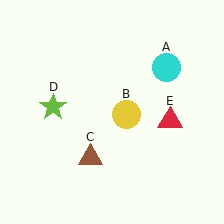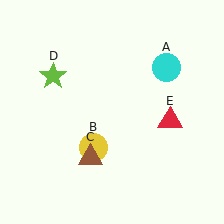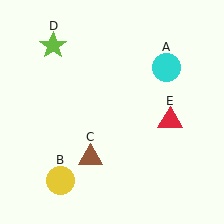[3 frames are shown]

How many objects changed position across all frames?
2 objects changed position: yellow circle (object B), lime star (object D).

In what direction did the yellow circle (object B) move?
The yellow circle (object B) moved down and to the left.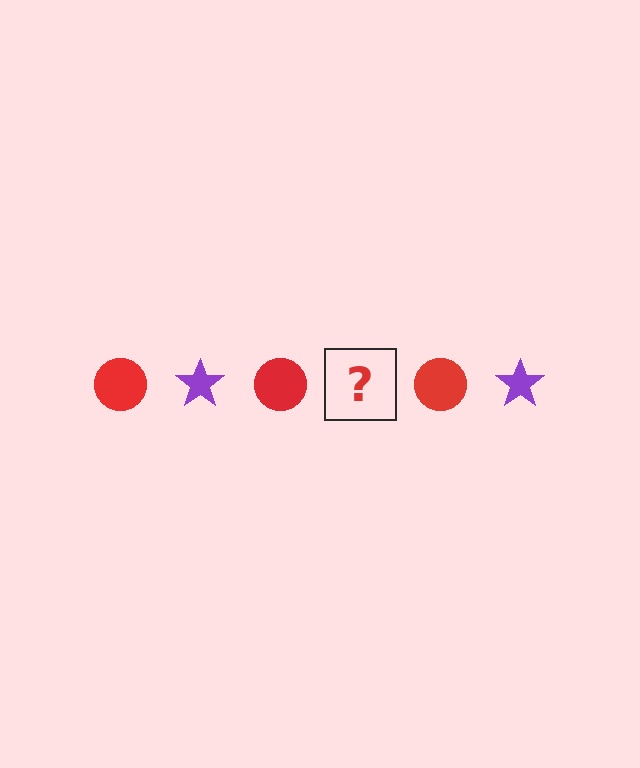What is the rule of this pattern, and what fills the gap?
The rule is that the pattern alternates between red circle and purple star. The gap should be filled with a purple star.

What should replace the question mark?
The question mark should be replaced with a purple star.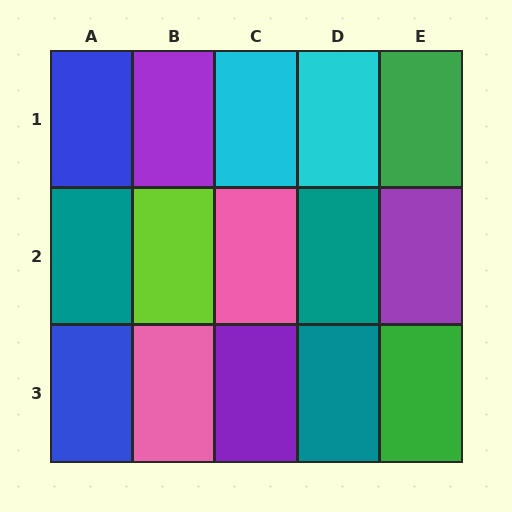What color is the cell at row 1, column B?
Purple.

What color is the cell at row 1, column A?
Blue.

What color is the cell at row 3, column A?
Blue.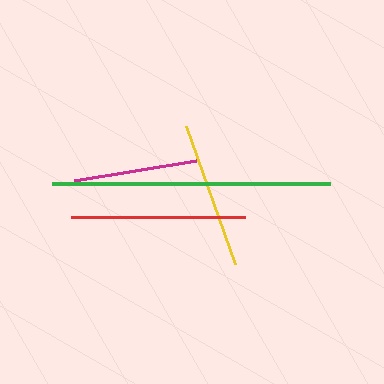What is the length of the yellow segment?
The yellow segment is approximately 147 pixels long.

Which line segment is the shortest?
The magenta line is the shortest at approximately 124 pixels.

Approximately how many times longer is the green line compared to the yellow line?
The green line is approximately 1.9 times the length of the yellow line.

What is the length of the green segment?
The green segment is approximately 278 pixels long.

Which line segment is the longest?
The green line is the longest at approximately 278 pixels.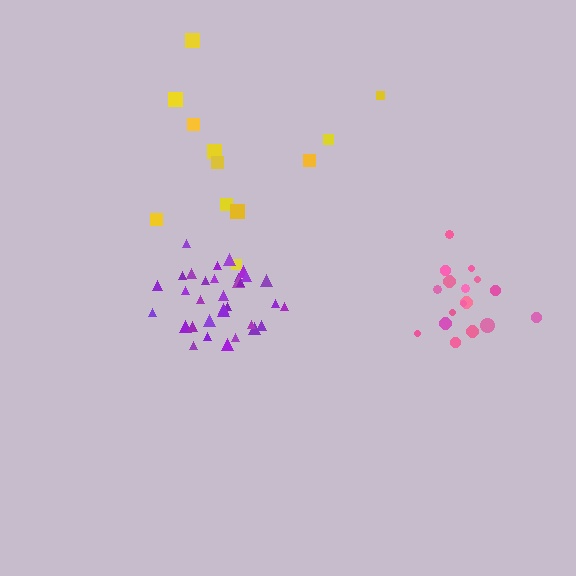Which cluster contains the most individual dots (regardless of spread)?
Purple (34).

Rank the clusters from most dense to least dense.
purple, pink, yellow.